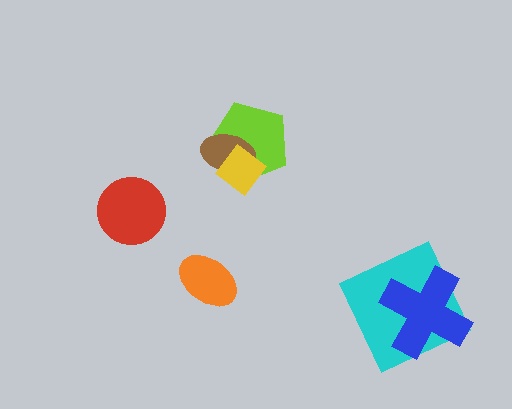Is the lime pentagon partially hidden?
Yes, it is partially covered by another shape.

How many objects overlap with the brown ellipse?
2 objects overlap with the brown ellipse.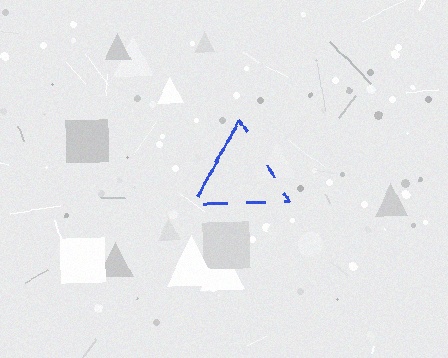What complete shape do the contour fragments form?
The contour fragments form a triangle.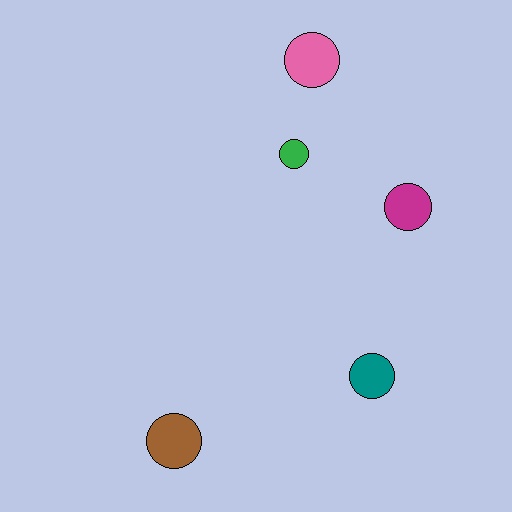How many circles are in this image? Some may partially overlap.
There are 5 circles.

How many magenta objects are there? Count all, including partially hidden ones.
There is 1 magenta object.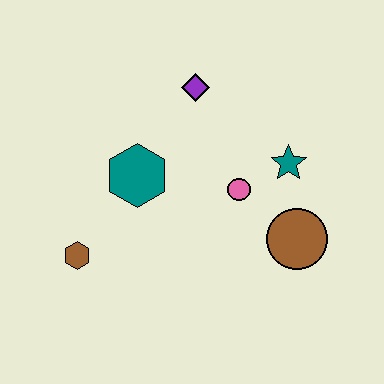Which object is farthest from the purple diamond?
The brown hexagon is farthest from the purple diamond.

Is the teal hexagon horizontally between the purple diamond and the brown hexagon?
Yes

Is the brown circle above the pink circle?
No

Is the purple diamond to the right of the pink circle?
No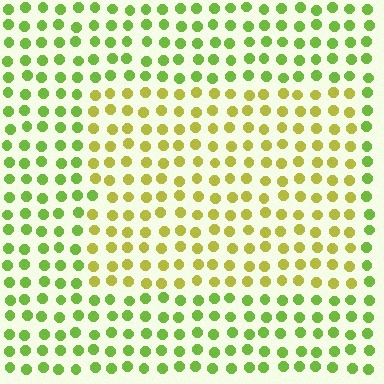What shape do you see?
I see a rectangle.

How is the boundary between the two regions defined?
The boundary is defined purely by a slight shift in hue (about 34 degrees). Spacing, size, and orientation are identical on both sides.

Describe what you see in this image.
The image is filled with small lime elements in a uniform arrangement. A rectangle-shaped region is visible where the elements are tinted to a slightly different hue, forming a subtle color boundary.